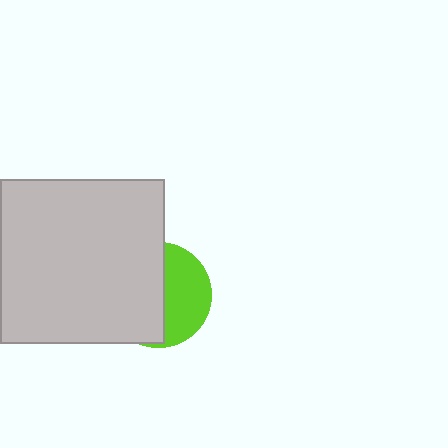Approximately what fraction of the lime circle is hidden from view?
Roughly 57% of the lime circle is hidden behind the light gray square.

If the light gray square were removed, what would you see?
You would see the complete lime circle.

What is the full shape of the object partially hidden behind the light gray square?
The partially hidden object is a lime circle.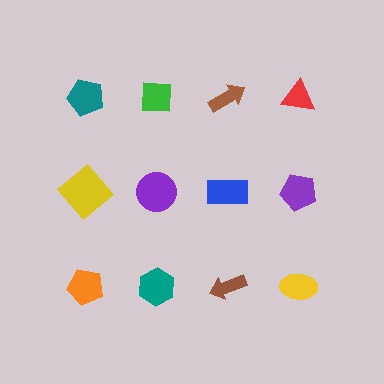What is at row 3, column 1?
An orange pentagon.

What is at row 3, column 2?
A teal hexagon.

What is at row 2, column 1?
A yellow diamond.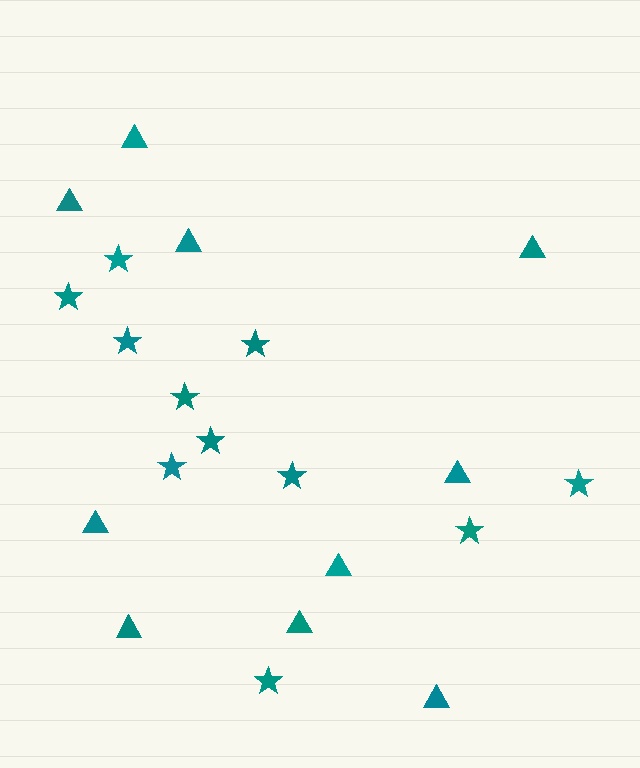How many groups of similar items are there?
There are 2 groups: one group of stars (11) and one group of triangles (10).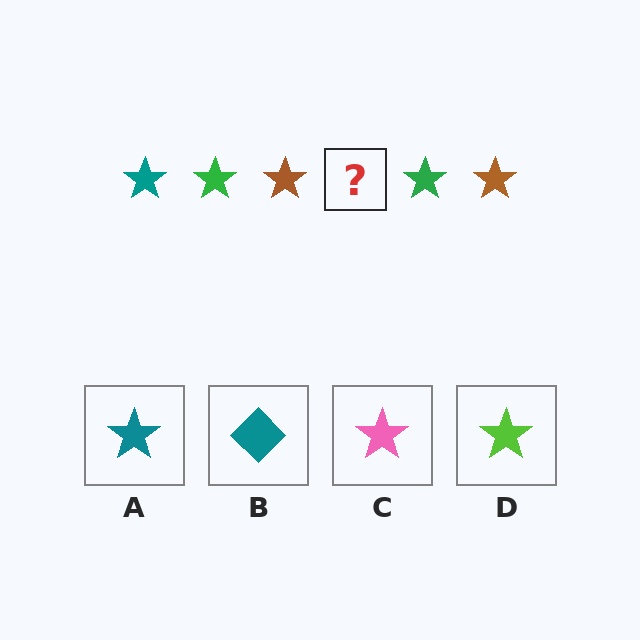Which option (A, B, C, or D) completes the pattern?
A.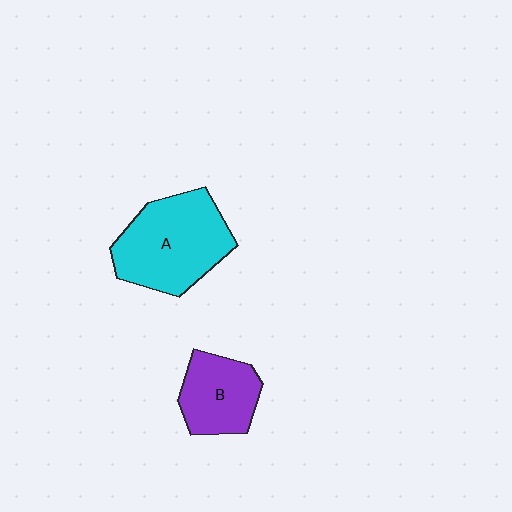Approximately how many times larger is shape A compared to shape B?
Approximately 1.6 times.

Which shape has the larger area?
Shape A (cyan).